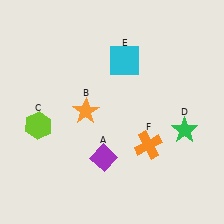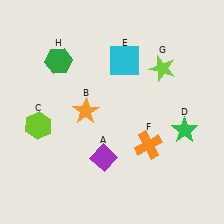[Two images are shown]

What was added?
A lime star (G), a green hexagon (H) were added in Image 2.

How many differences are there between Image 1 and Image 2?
There are 2 differences between the two images.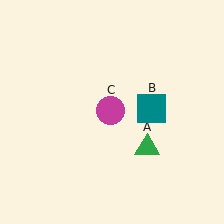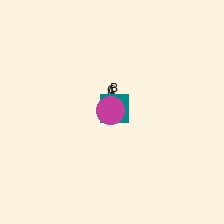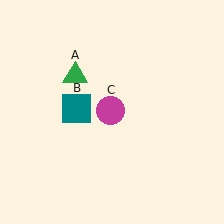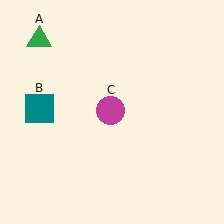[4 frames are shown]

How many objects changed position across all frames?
2 objects changed position: green triangle (object A), teal square (object B).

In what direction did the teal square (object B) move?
The teal square (object B) moved left.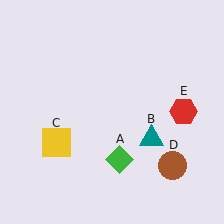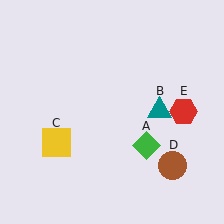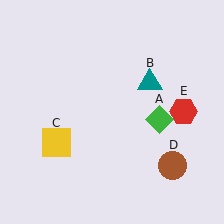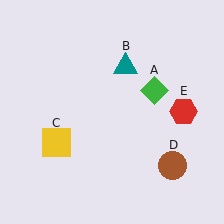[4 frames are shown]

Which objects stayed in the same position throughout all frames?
Yellow square (object C) and brown circle (object D) and red hexagon (object E) remained stationary.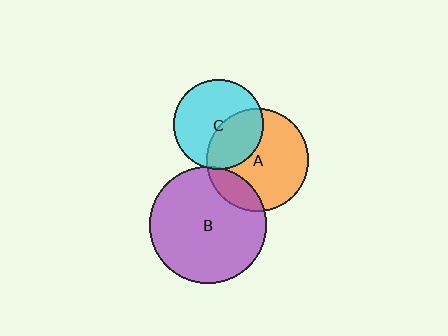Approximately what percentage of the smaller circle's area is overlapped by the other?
Approximately 40%.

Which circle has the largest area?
Circle B (purple).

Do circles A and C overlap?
Yes.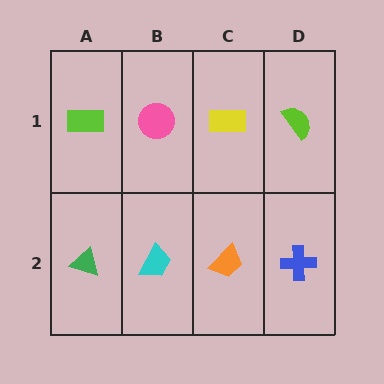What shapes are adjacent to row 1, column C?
An orange trapezoid (row 2, column C), a pink circle (row 1, column B), a lime semicircle (row 1, column D).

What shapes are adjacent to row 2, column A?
A lime rectangle (row 1, column A), a cyan trapezoid (row 2, column B).